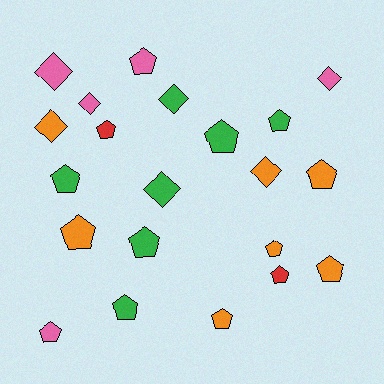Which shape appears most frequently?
Pentagon, with 14 objects.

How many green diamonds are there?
There are 2 green diamonds.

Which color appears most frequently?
Green, with 7 objects.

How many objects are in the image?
There are 21 objects.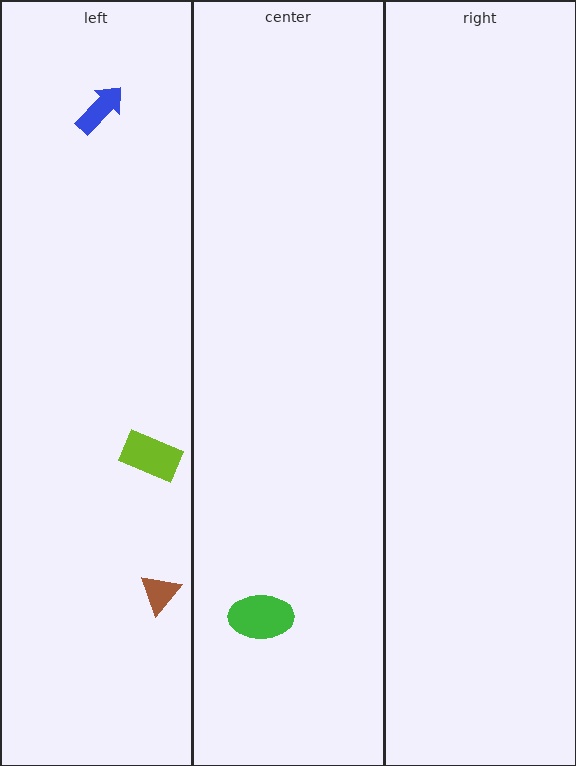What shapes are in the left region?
The lime rectangle, the blue arrow, the brown triangle.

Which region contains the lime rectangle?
The left region.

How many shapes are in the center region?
1.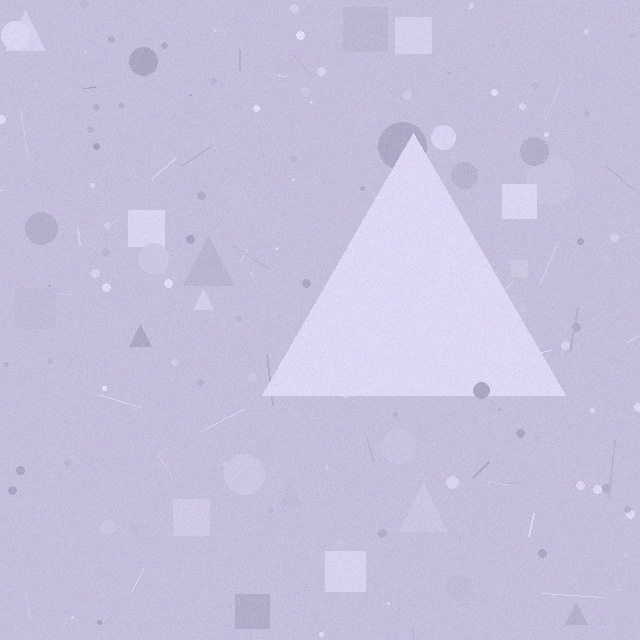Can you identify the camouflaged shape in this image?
The camouflaged shape is a triangle.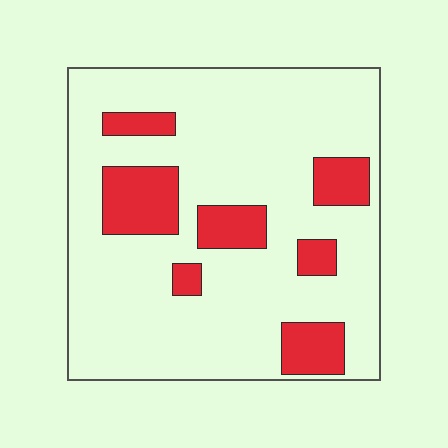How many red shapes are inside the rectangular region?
7.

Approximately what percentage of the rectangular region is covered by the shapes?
Approximately 20%.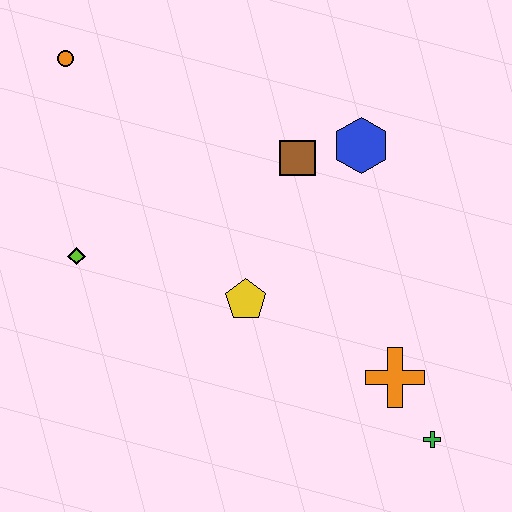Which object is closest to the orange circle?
The lime diamond is closest to the orange circle.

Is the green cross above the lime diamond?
No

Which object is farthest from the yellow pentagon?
The orange circle is farthest from the yellow pentagon.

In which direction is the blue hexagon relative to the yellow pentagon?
The blue hexagon is above the yellow pentagon.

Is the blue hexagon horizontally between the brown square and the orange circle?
No